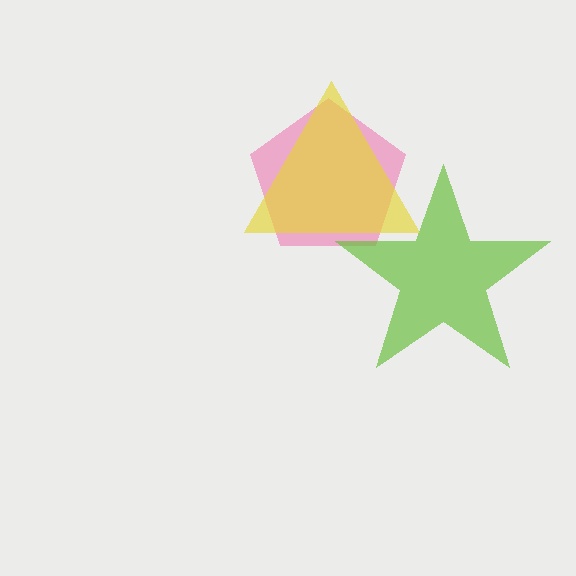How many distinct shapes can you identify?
There are 3 distinct shapes: a pink pentagon, a lime star, a yellow triangle.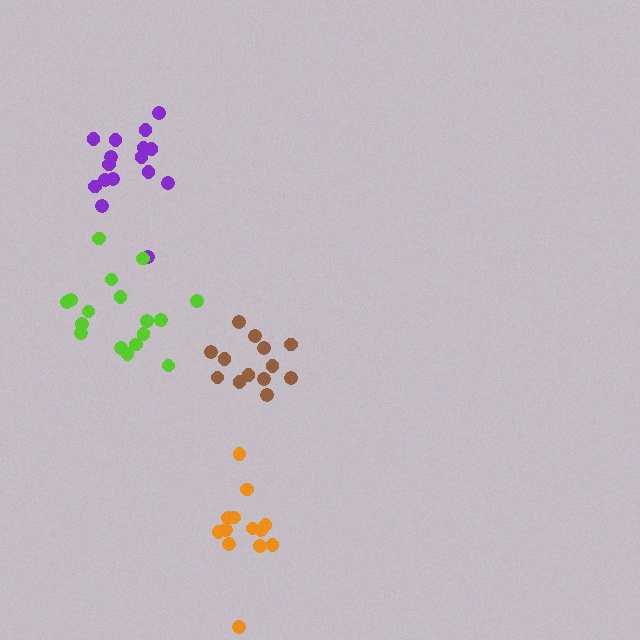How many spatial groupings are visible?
There are 4 spatial groupings.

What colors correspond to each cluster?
The clusters are colored: orange, purple, lime, brown.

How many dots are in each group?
Group 1: 13 dots, Group 2: 16 dots, Group 3: 17 dots, Group 4: 13 dots (59 total).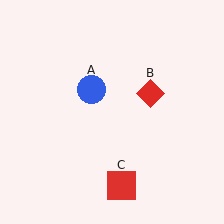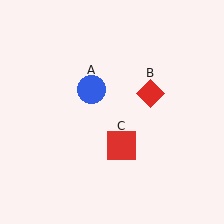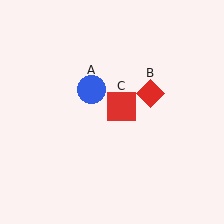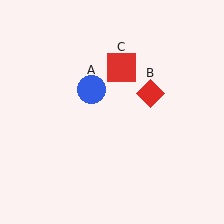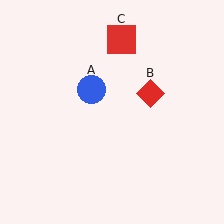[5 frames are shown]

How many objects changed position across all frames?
1 object changed position: red square (object C).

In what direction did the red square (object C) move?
The red square (object C) moved up.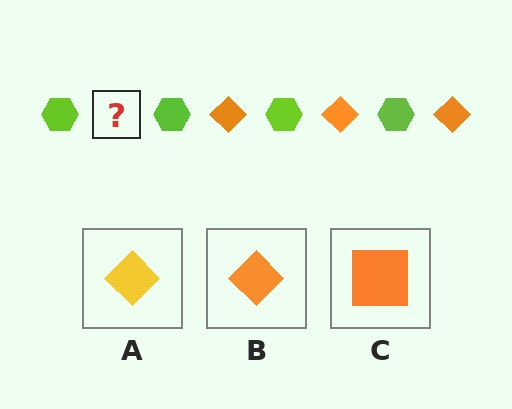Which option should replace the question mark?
Option B.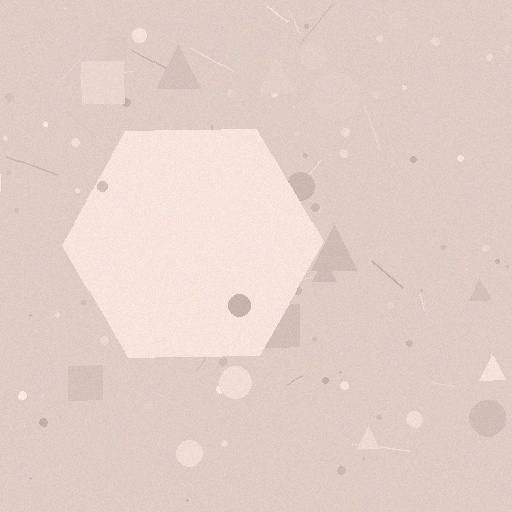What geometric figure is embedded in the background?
A hexagon is embedded in the background.